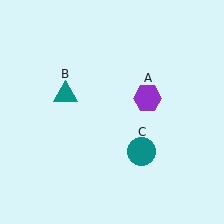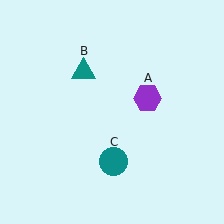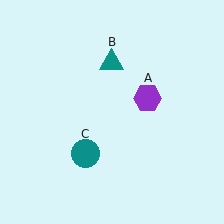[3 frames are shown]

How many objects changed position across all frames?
2 objects changed position: teal triangle (object B), teal circle (object C).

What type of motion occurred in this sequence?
The teal triangle (object B), teal circle (object C) rotated clockwise around the center of the scene.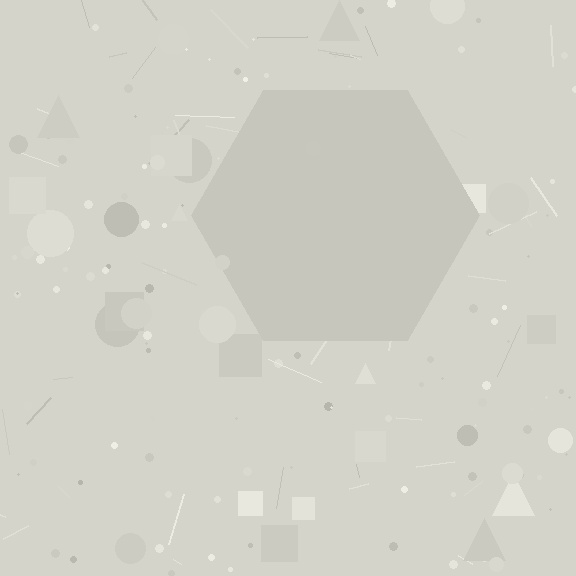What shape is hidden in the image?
A hexagon is hidden in the image.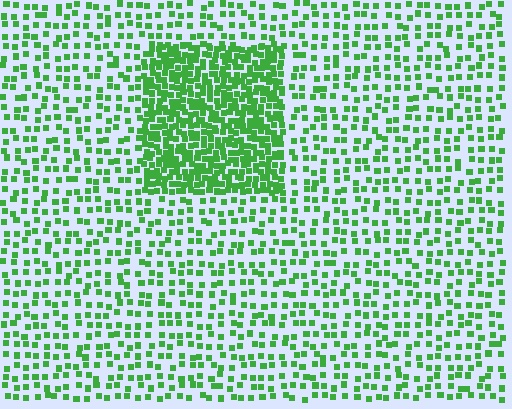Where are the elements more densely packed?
The elements are more densely packed inside the rectangle boundary.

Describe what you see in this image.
The image contains small green elements arranged at two different densities. A rectangle-shaped region is visible where the elements are more densely packed than the surrounding area.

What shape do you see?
I see a rectangle.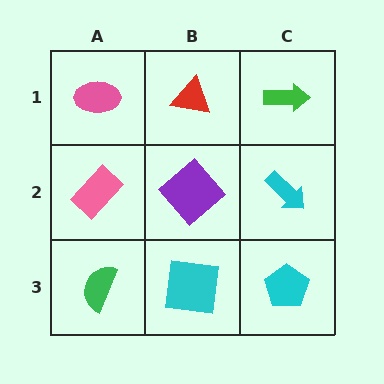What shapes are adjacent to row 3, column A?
A pink rectangle (row 2, column A), a cyan square (row 3, column B).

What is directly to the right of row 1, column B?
A green arrow.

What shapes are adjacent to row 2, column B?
A red triangle (row 1, column B), a cyan square (row 3, column B), a pink rectangle (row 2, column A), a cyan arrow (row 2, column C).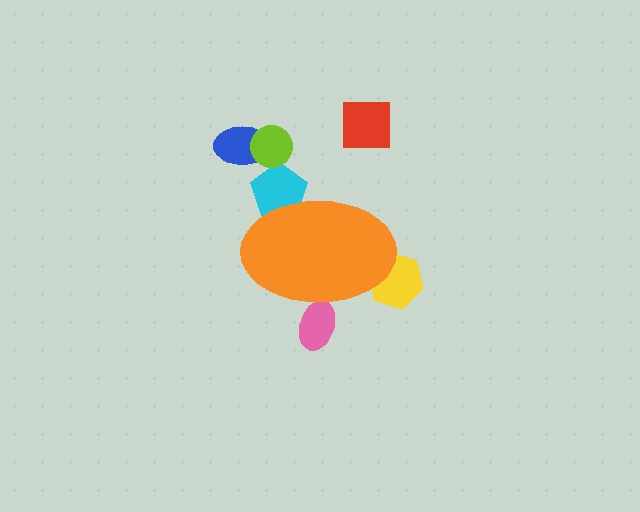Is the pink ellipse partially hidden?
Yes, the pink ellipse is partially hidden behind the orange ellipse.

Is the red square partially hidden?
No, the red square is fully visible.